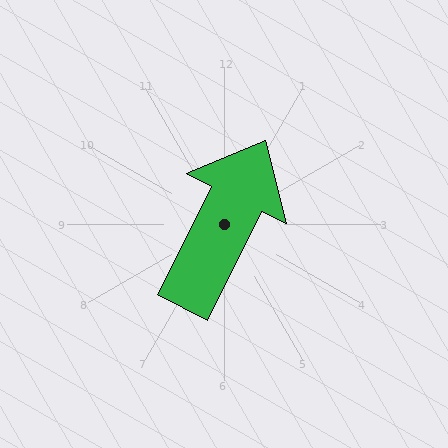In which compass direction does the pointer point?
Northeast.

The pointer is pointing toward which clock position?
Roughly 1 o'clock.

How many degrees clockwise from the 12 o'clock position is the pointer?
Approximately 27 degrees.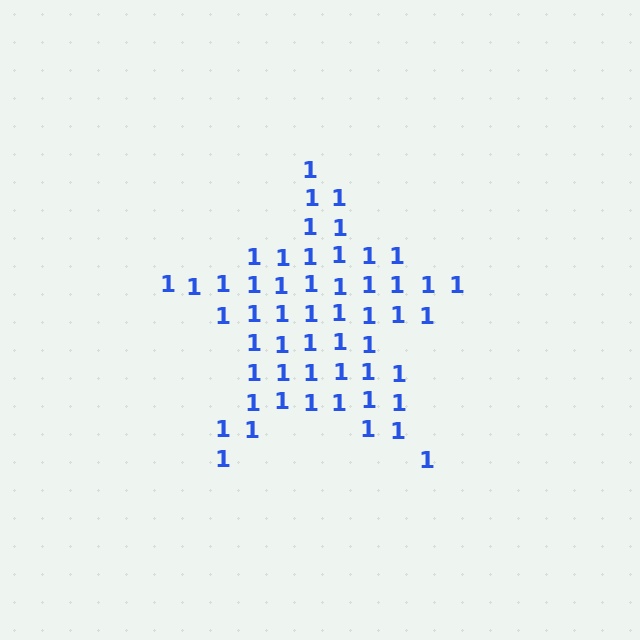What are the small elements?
The small elements are digit 1's.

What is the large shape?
The large shape is a star.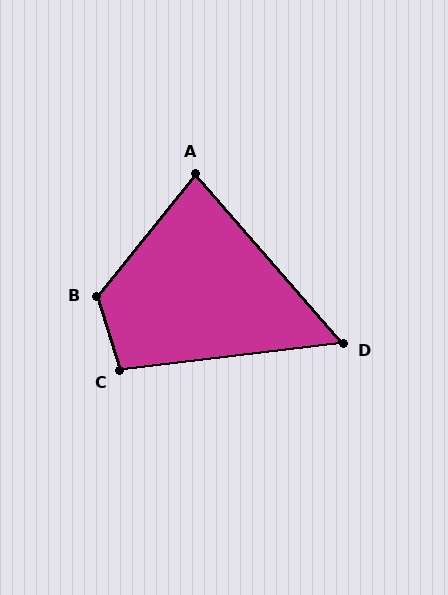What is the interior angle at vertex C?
Approximately 100 degrees (obtuse).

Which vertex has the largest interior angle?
B, at approximately 124 degrees.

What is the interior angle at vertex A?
Approximately 80 degrees (acute).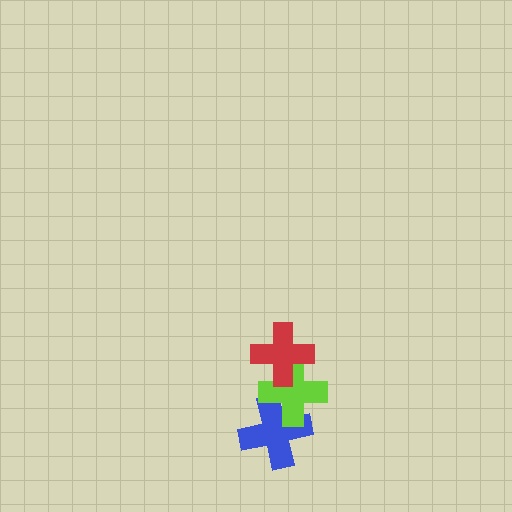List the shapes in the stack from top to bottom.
From top to bottom: the red cross, the lime cross, the blue cross.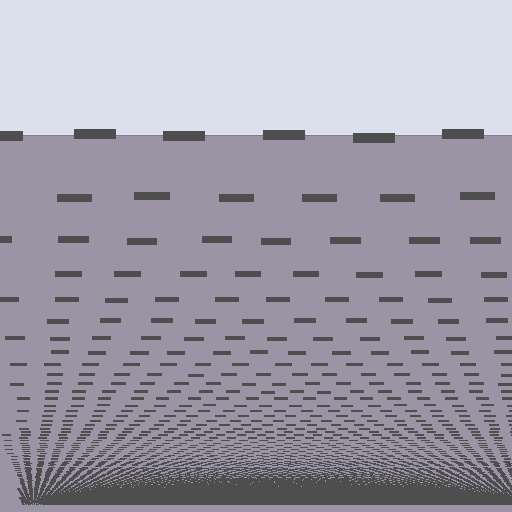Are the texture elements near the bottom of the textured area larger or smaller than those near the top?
Smaller. The gradient is inverted — elements near the bottom are smaller and denser.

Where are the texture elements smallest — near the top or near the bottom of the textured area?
Near the bottom.